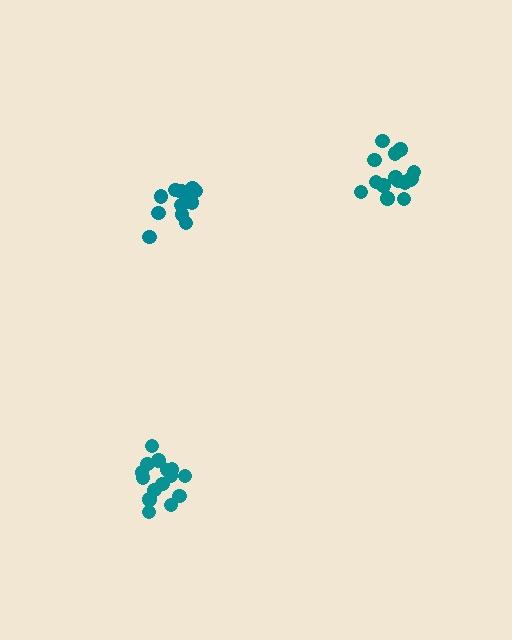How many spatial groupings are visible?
There are 3 spatial groupings.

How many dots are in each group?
Group 1: 15 dots, Group 2: 15 dots, Group 3: 13 dots (43 total).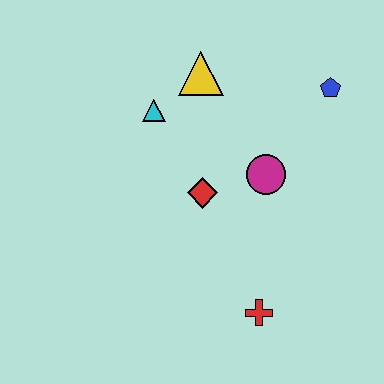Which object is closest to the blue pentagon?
The magenta circle is closest to the blue pentagon.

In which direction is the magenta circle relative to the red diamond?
The magenta circle is to the right of the red diamond.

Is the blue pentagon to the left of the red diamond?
No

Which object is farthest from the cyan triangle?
The red cross is farthest from the cyan triangle.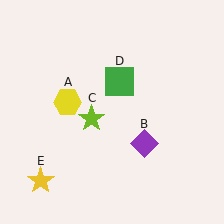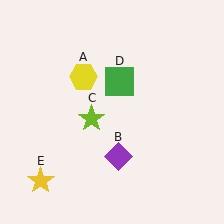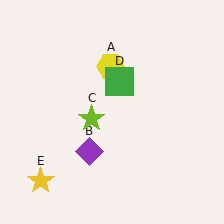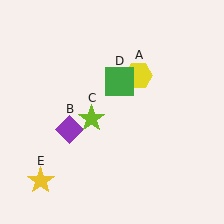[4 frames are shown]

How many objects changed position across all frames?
2 objects changed position: yellow hexagon (object A), purple diamond (object B).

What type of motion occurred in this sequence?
The yellow hexagon (object A), purple diamond (object B) rotated clockwise around the center of the scene.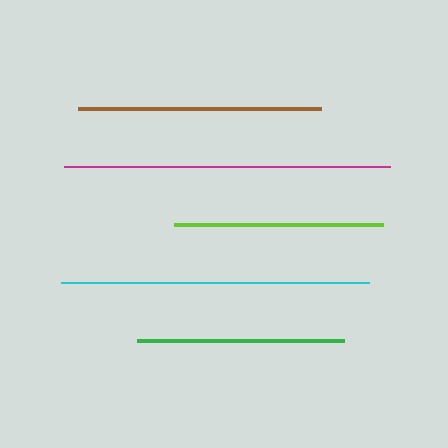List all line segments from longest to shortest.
From longest to shortest: magenta, cyan, brown, lime, green.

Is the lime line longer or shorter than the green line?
The lime line is longer than the green line.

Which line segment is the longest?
The magenta line is the longest at approximately 326 pixels.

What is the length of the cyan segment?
The cyan segment is approximately 308 pixels long.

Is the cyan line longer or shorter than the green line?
The cyan line is longer than the green line.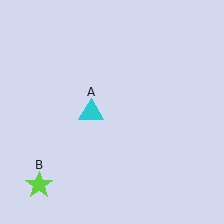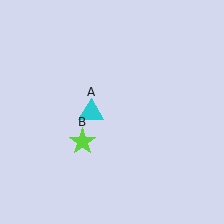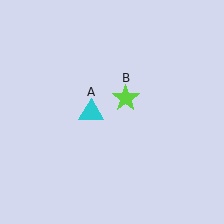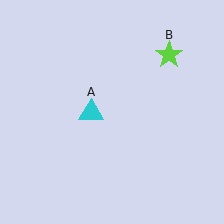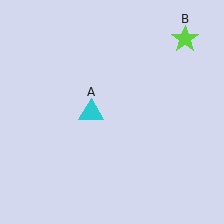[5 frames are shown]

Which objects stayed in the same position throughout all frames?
Cyan triangle (object A) remained stationary.